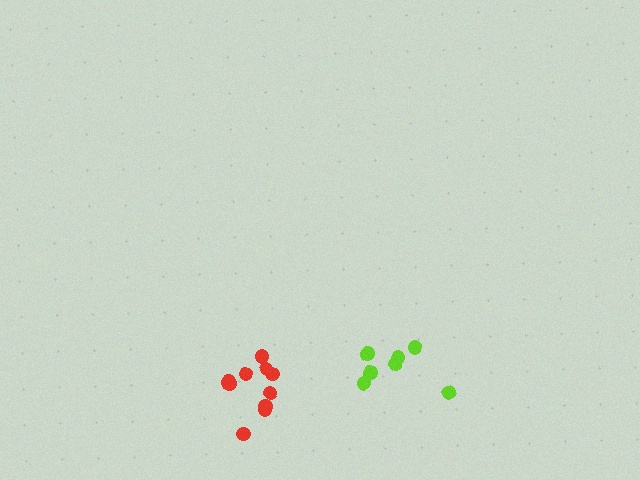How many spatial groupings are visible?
There are 2 spatial groupings.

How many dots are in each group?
Group 1: 10 dots, Group 2: 7 dots (17 total).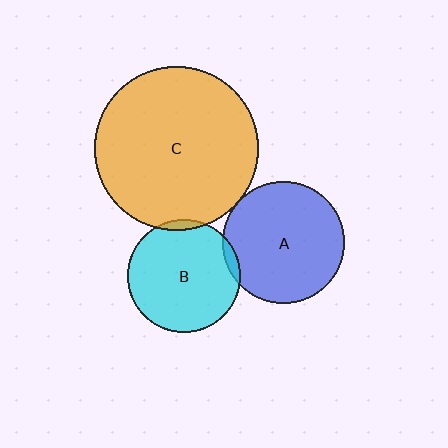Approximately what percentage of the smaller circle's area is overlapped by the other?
Approximately 5%.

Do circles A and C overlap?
Yes.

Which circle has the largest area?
Circle C (orange).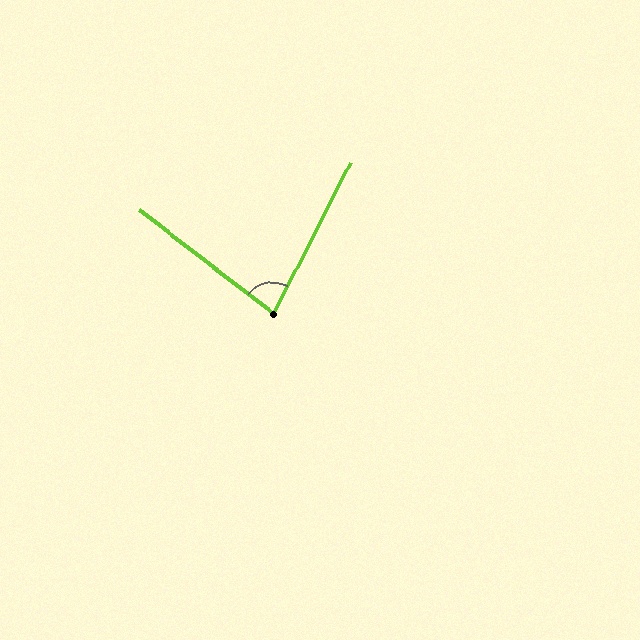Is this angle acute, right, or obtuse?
It is acute.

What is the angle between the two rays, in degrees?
Approximately 80 degrees.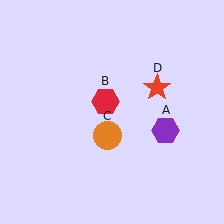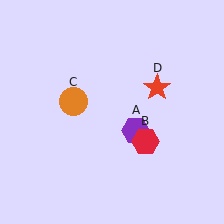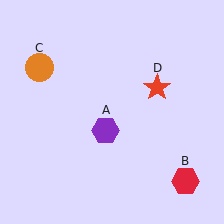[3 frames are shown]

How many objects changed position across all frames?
3 objects changed position: purple hexagon (object A), red hexagon (object B), orange circle (object C).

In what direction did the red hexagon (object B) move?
The red hexagon (object B) moved down and to the right.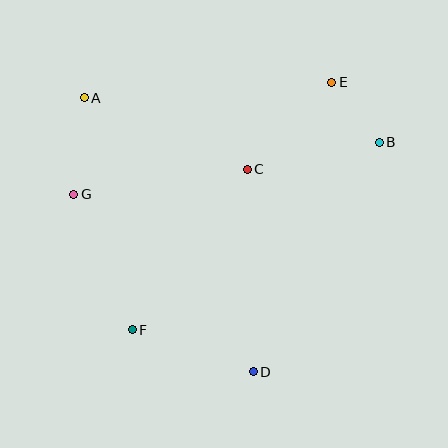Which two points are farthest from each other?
Points A and D are farthest from each other.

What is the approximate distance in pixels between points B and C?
The distance between B and C is approximately 135 pixels.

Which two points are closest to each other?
Points B and E are closest to each other.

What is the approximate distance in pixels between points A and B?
The distance between A and B is approximately 299 pixels.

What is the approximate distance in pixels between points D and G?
The distance between D and G is approximately 252 pixels.